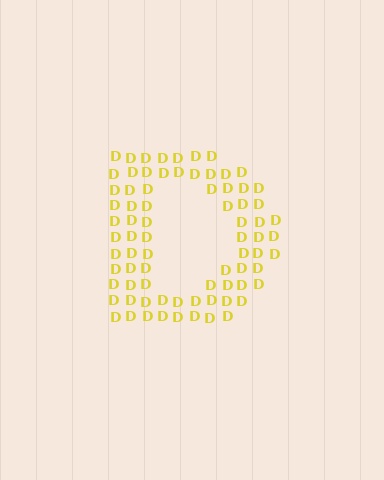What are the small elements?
The small elements are letter D's.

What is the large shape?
The large shape is the letter D.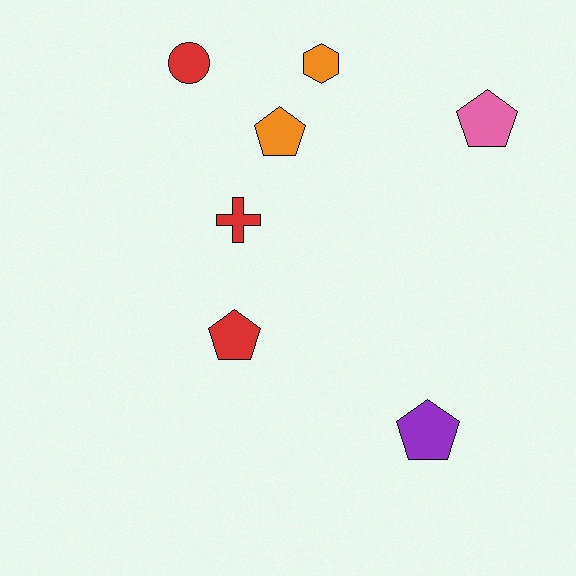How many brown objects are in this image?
There are no brown objects.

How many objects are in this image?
There are 7 objects.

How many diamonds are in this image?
There are no diamonds.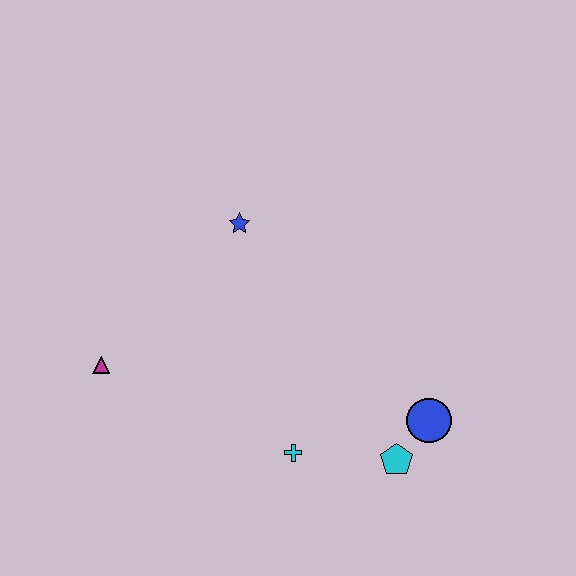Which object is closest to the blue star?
The magenta triangle is closest to the blue star.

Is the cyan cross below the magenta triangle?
Yes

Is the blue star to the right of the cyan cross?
No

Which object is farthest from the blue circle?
The magenta triangle is farthest from the blue circle.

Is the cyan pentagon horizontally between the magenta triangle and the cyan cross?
No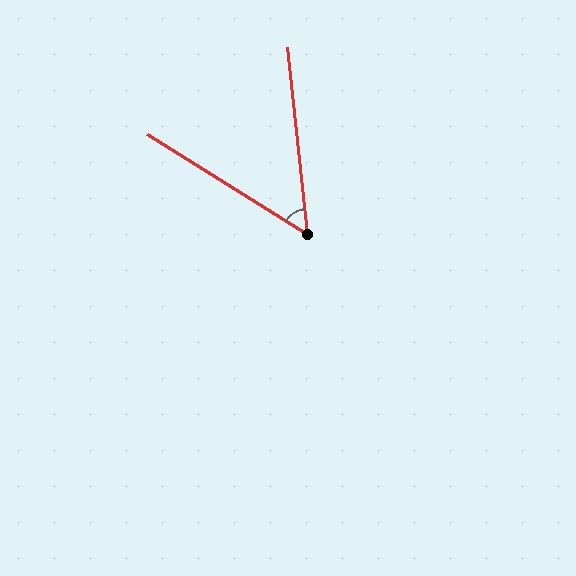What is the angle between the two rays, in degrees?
Approximately 52 degrees.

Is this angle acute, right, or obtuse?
It is acute.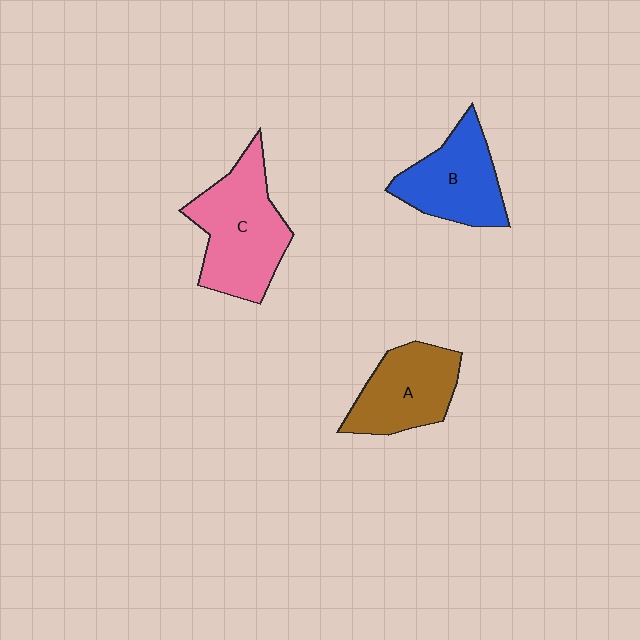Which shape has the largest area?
Shape C (pink).